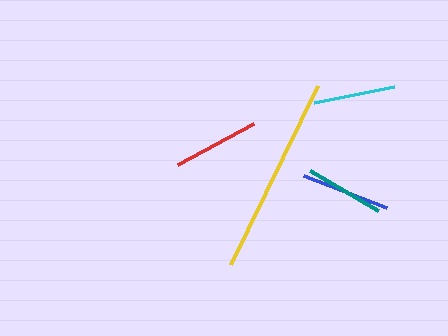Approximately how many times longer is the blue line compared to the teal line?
The blue line is approximately 1.1 times the length of the teal line.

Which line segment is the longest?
The yellow line is the longest at approximately 199 pixels.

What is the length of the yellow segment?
The yellow segment is approximately 199 pixels long.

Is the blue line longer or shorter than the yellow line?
The yellow line is longer than the blue line.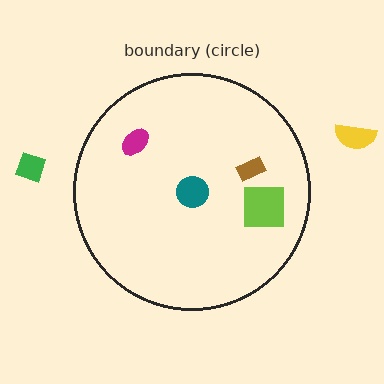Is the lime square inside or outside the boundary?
Inside.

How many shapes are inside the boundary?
4 inside, 2 outside.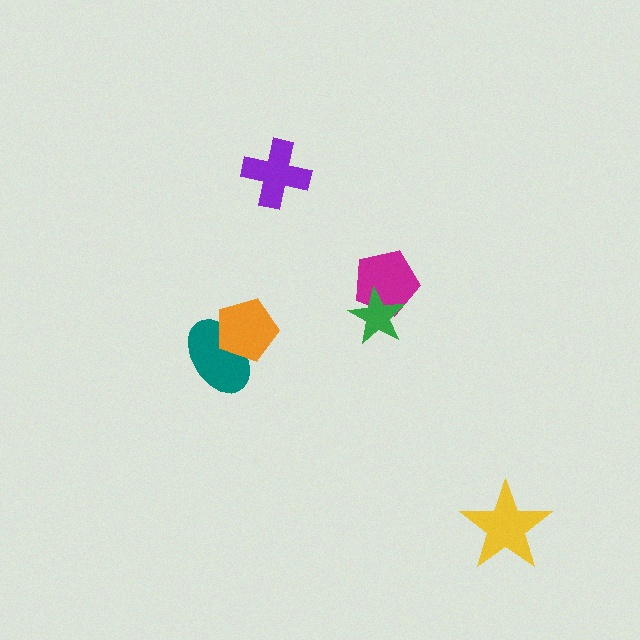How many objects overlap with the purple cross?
0 objects overlap with the purple cross.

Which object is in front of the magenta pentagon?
The green star is in front of the magenta pentagon.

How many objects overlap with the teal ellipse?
1 object overlaps with the teal ellipse.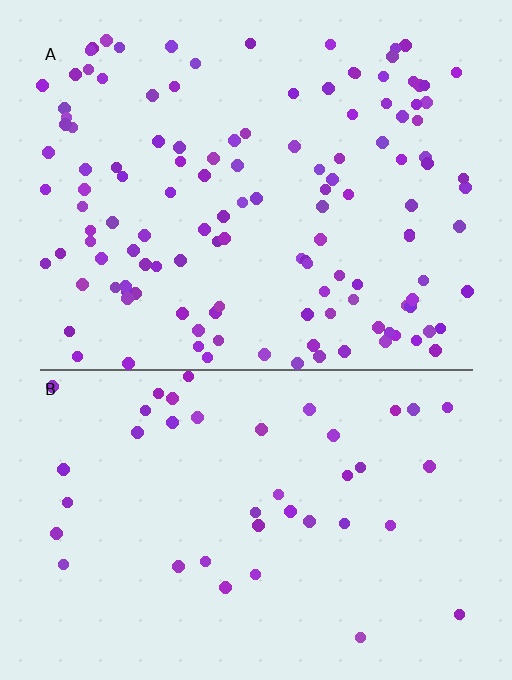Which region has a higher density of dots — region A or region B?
A (the top).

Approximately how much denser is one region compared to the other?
Approximately 3.1× — region A over region B.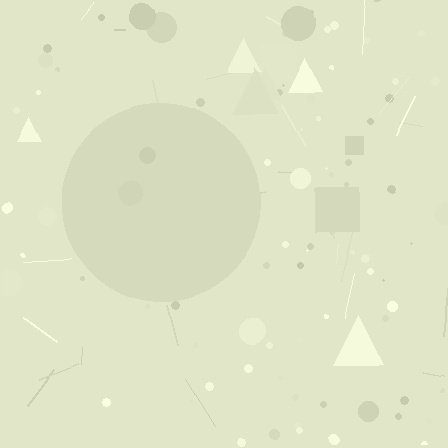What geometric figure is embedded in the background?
A circle is embedded in the background.